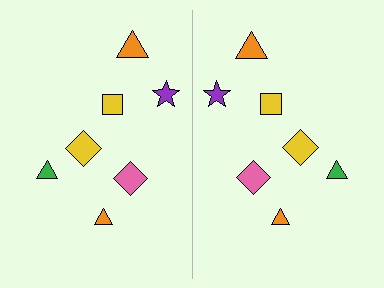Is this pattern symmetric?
Yes, this pattern has bilateral (reflection) symmetry.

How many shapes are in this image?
There are 14 shapes in this image.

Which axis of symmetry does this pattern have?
The pattern has a vertical axis of symmetry running through the center of the image.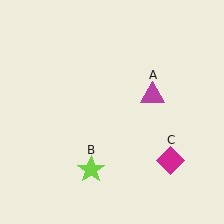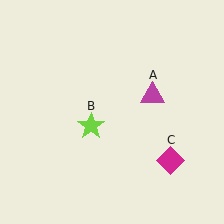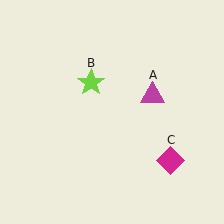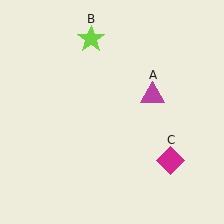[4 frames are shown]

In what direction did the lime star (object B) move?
The lime star (object B) moved up.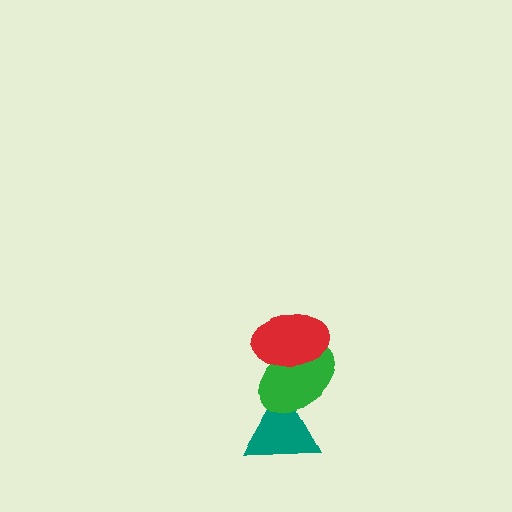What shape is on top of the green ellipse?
The red ellipse is on top of the green ellipse.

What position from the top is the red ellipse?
The red ellipse is 1st from the top.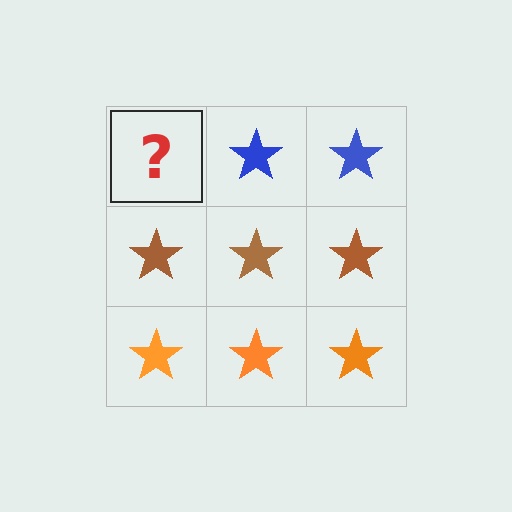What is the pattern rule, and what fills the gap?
The rule is that each row has a consistent color. The gap should be filled with a blue star.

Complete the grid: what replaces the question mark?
The question mark should be replaced with a blue star.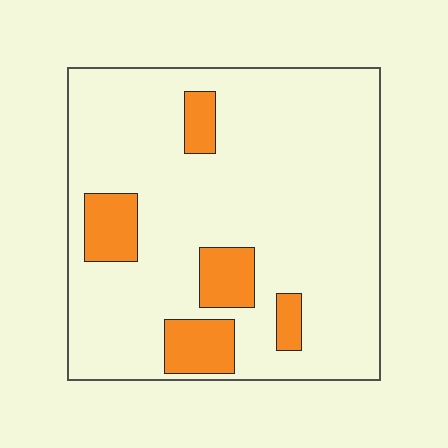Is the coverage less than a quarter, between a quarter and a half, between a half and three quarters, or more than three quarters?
Less than a quarter.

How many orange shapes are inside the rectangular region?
5.